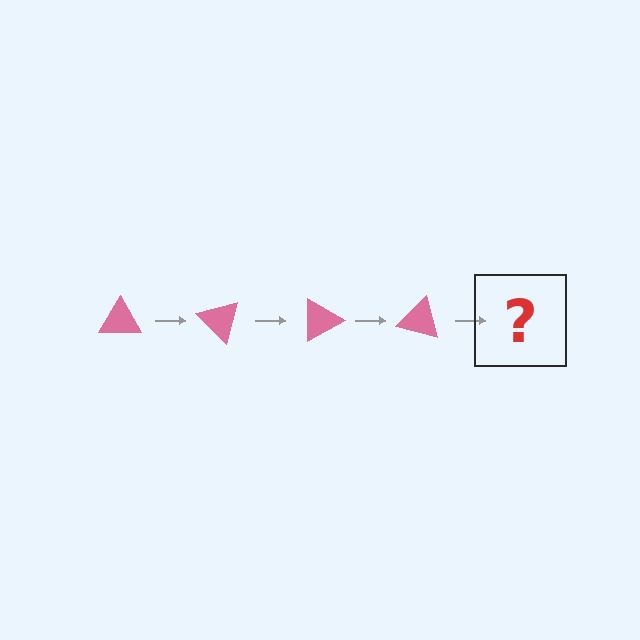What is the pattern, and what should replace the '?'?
The pattern is that the triangle rotates 45 degrees each step. The '?' should be a pink triangle rotated 180 degrees.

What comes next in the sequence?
The next element should be a pink triangle rotated 180 degrees.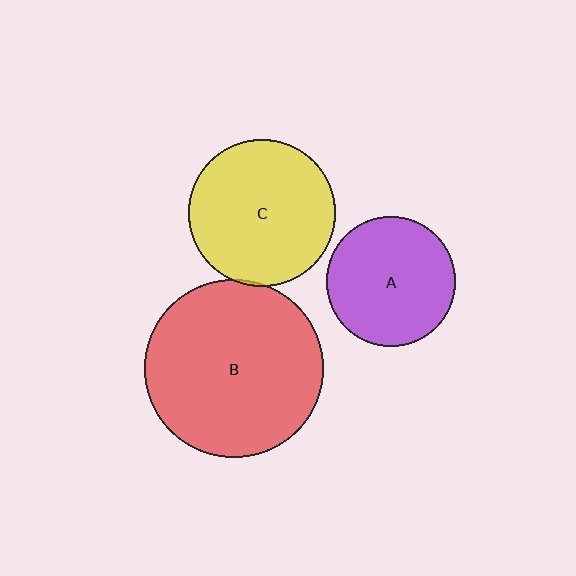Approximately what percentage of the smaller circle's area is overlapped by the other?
Approximately 5%.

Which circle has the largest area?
Circle B (red).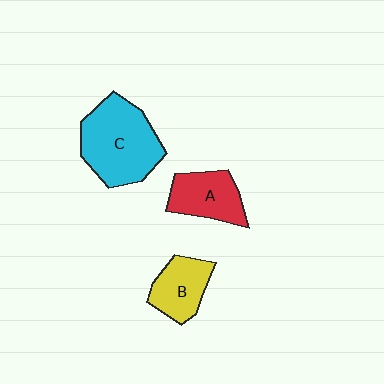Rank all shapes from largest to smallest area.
From largest to smallest: C (cyan), A (red), B (yellow).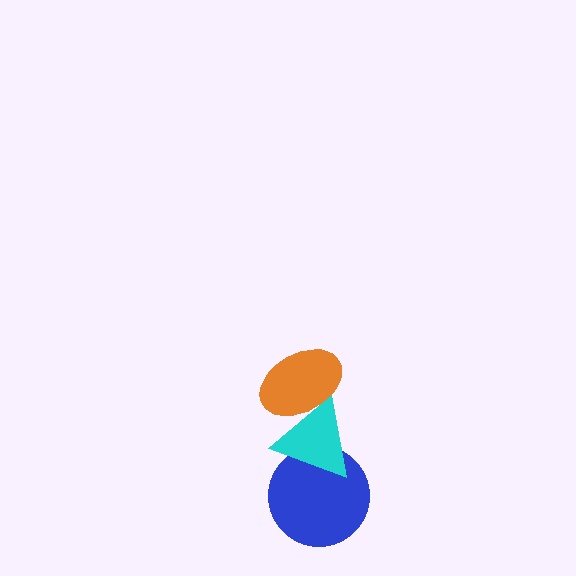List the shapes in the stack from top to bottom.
From top to bottom: the orange ellipse, the cyan triangle, the blue circle.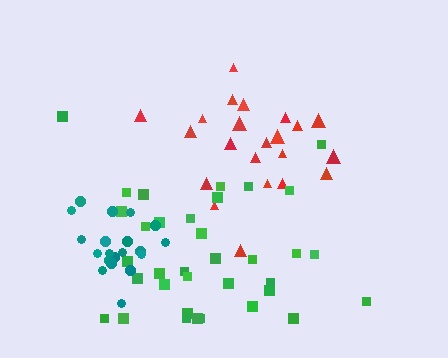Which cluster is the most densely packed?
Teal.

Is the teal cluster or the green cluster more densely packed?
Teal.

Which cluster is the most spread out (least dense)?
Green.